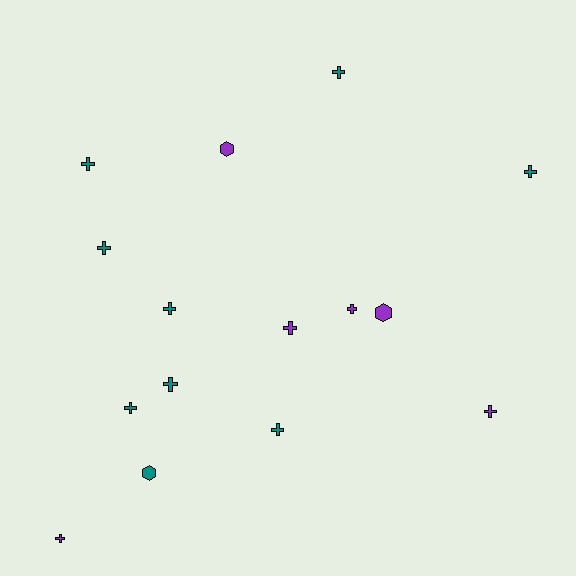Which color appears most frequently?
Teal, with 9 objects.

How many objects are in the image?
There are 15 objects.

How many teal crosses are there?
There are 8 teal crosses.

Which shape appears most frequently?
Cross, with 12 objects.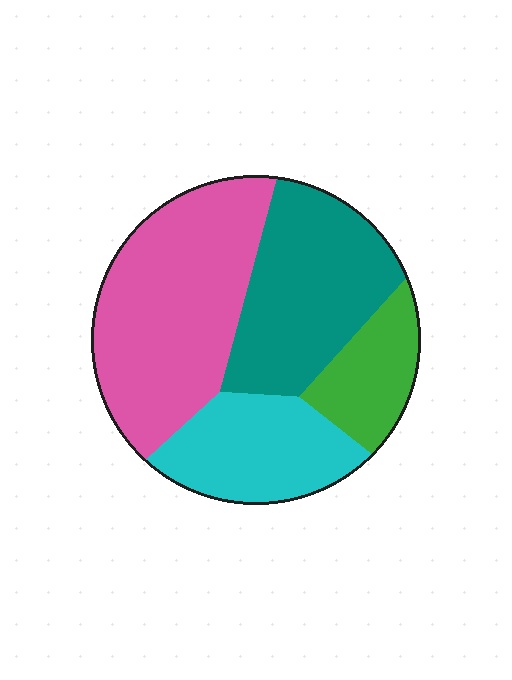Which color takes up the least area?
Green, at roughly 15%.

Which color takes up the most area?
Pink, at roughly 40%.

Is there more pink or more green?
Pink.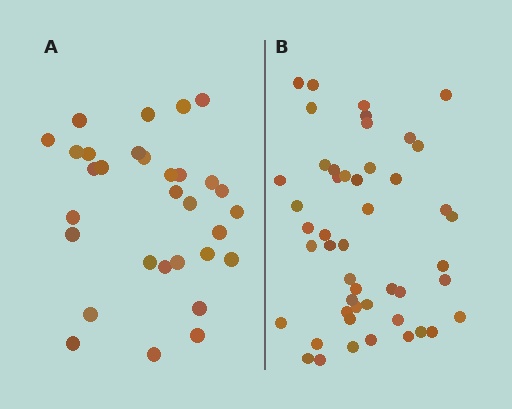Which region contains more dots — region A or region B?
Region B (the right region) has more dots.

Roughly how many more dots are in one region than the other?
Region B has approximately 15 more dots than region A.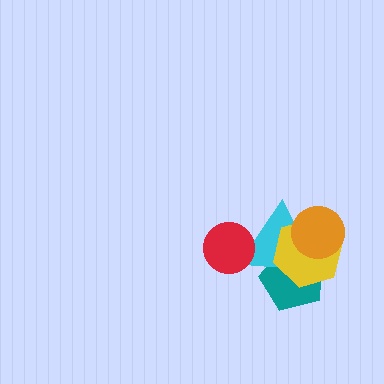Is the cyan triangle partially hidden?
Yes, it is partially covered by another shape.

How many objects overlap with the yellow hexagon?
3 objects overlap with the yellow hexagon.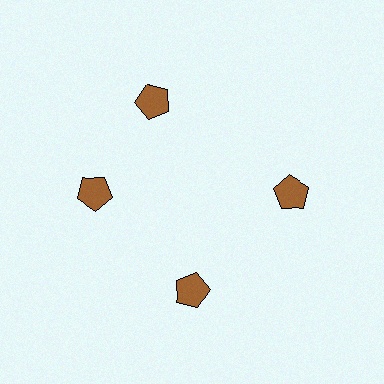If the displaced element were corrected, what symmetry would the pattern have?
It would have 4-fold rotational symmetry — the pattern would map onto itself every 90 degrees.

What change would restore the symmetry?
The symmetry would be restored by rotating it back into even spacing with its neighbors so that all 4 pentagons sit at equal angles and equal distance from the center.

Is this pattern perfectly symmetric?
No. The 4 brown pentagons are arranged in a ring, but one element near the 12 o'clock position is rotated out of alignment along the ring, breaking the 4-fold rotational symmetry.